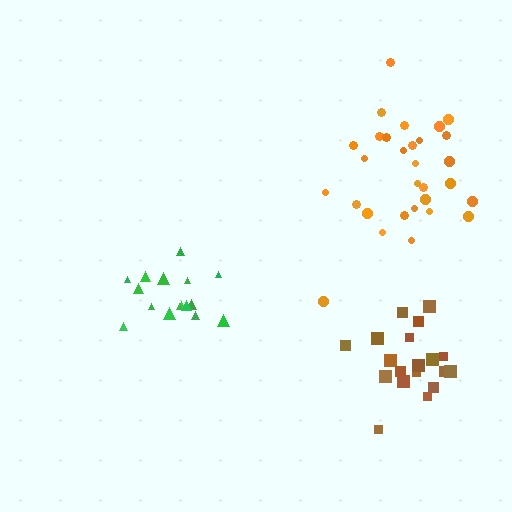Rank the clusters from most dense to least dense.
green, brown, orange.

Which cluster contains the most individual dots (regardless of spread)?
Orange (30).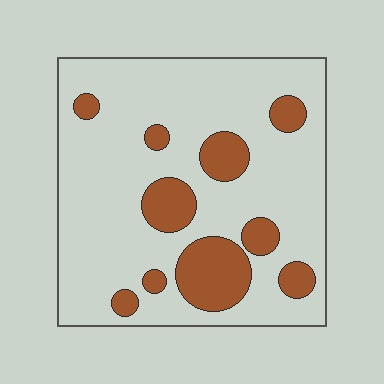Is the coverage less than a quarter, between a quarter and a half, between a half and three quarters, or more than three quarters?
Less than a quarter.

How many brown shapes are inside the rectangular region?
10.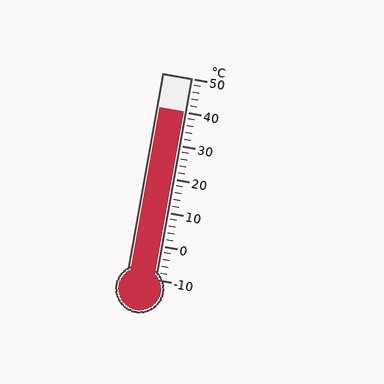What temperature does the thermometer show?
The thermometer shows approximately 40°C.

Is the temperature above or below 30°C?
The temperature is above 30°C.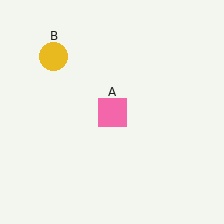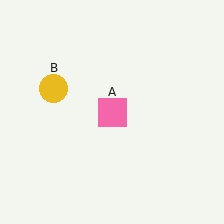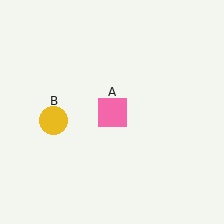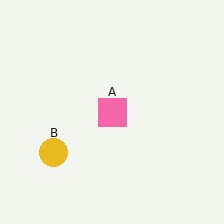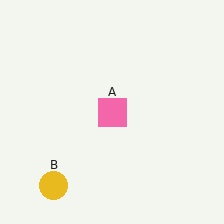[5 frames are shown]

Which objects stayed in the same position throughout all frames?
Pink square (object A) remained stationary.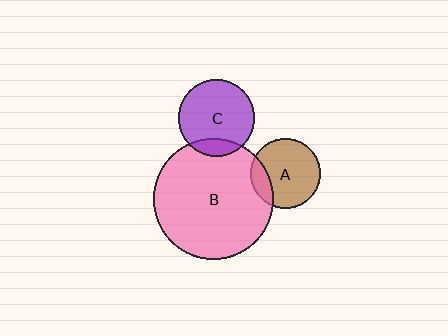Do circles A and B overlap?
Yes.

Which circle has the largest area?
Circle B (pink).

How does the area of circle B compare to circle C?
Approximately 2.5 times.